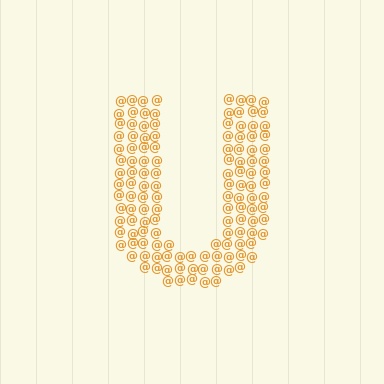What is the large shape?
The large shape is the letter U.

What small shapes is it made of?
It is made of small at signs.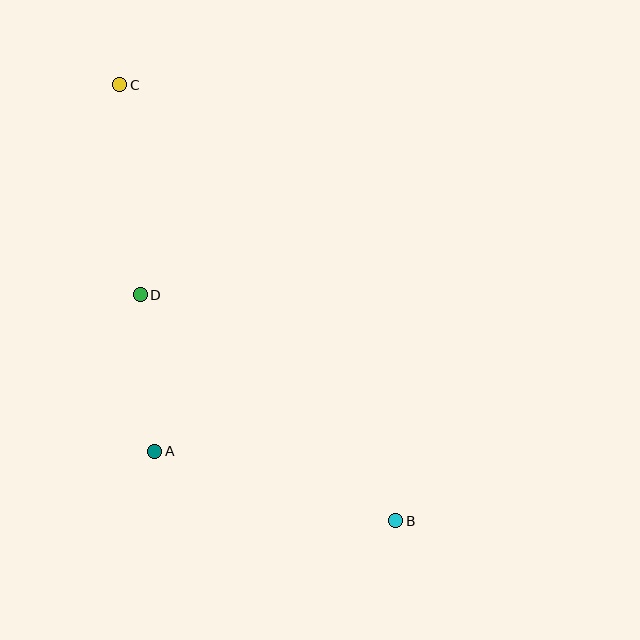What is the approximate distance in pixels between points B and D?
The distance between B and D is approximately 341 pixels.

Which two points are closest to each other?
Points A and D are closest to each other.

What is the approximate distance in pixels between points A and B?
The distance between A and B is approximately 250 pixels.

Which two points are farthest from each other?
Points B and C are farthest from each other.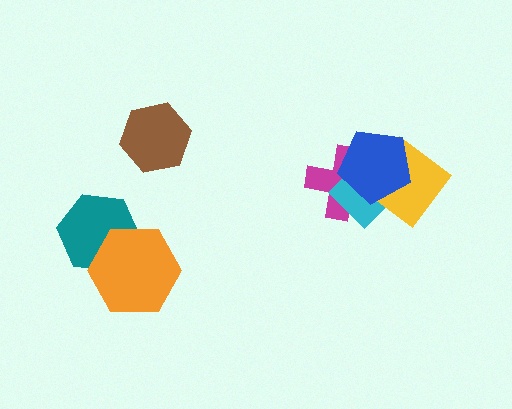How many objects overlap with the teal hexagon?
1 object overlaps with the teal hexagon.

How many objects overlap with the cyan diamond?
3 objects overlap with the cyan diamond.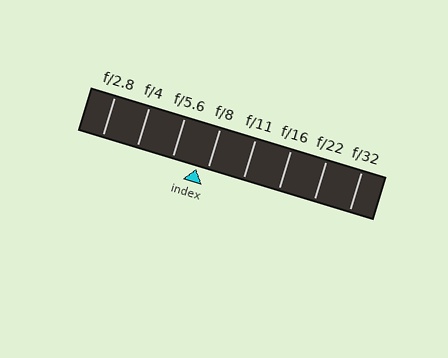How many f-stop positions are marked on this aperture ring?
There are 8 f-stop positions marked.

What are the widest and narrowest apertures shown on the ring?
The widest aperture shown is f/2.8 and the narrowest is f/32.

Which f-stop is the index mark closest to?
The index mark is closest to f/8.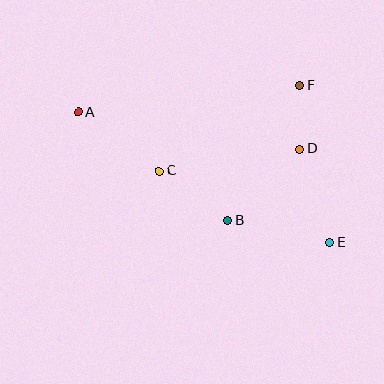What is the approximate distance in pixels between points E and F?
The distance between E and F is approximately 160 pixels.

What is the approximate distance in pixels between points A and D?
The distance between A and D is approximately 224 pixels.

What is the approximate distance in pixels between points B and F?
The distance between B and F is approximately 153 pixels.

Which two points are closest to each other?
Points D and F are closest to each other.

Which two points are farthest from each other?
Points A and E are farthest from each other.